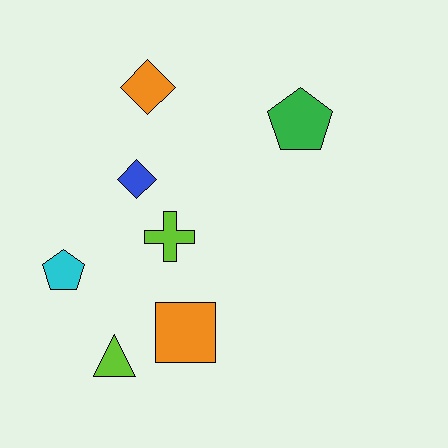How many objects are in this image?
There are 7 objects.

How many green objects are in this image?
There is 1 green object.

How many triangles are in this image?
There is 1 triangle.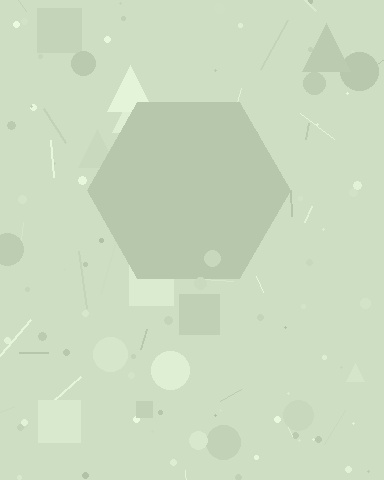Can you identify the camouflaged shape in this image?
The camouflaged shape is a hexagon.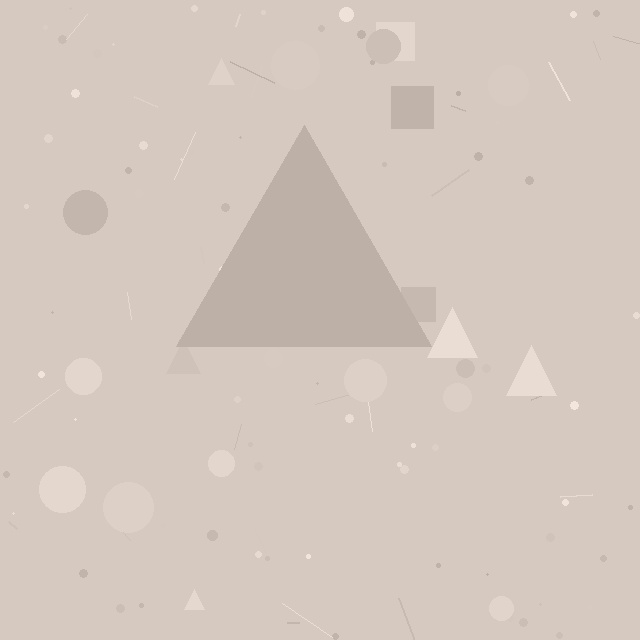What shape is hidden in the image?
A triangle is hidden in the image.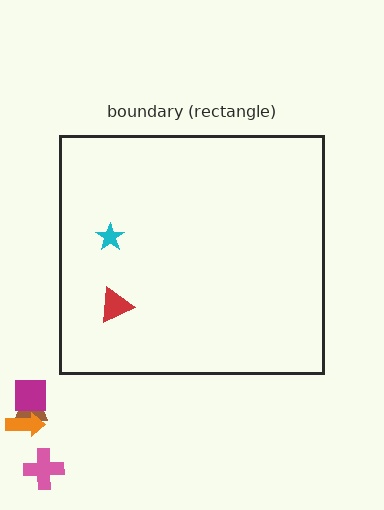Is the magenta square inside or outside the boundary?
Outside.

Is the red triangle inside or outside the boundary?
Inside.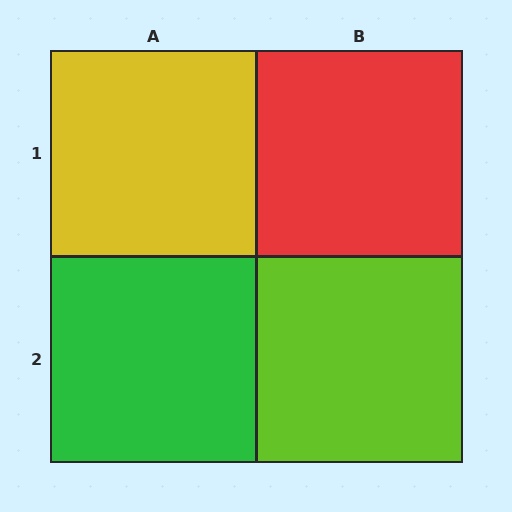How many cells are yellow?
1 cell is yellow.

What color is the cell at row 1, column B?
Red.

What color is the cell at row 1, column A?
Yellow.